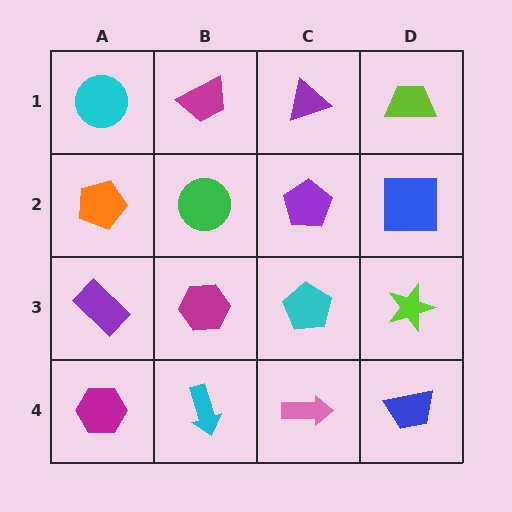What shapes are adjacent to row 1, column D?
A blue square (row 2, column D), a purple triangle (row 1, column C).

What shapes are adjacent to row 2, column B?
A magenta trapezoid (row 1, column B), a magenta hexagon (row 3, column B), an orange pentagon (row 2, column A), a purple pentagon (row 2, column C).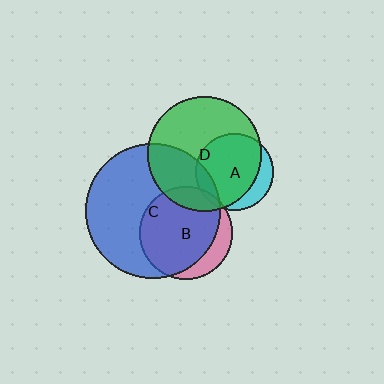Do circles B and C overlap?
Yes.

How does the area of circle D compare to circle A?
Approximately 2.2 times.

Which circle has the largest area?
Circle C (blue).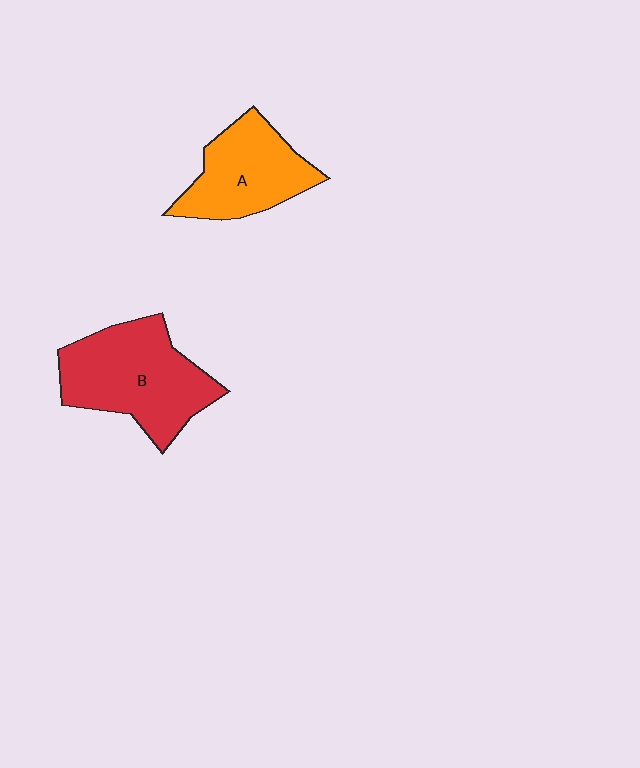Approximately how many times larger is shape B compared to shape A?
Approximately 1.3 times.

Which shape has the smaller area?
Shape A (orange).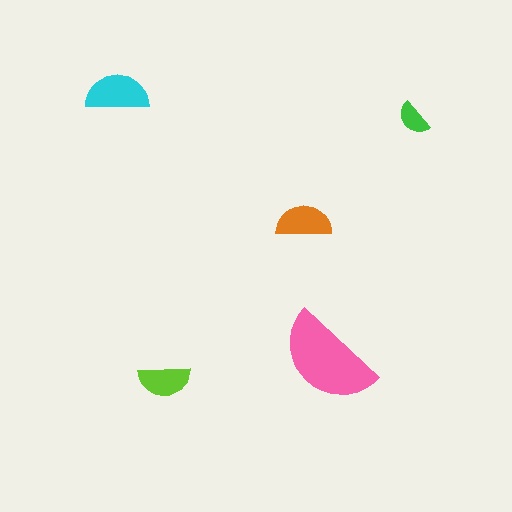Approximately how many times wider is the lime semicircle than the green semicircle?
About 1.5 times wider.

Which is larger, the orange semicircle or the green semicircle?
The orange one.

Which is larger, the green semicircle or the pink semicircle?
The pink one.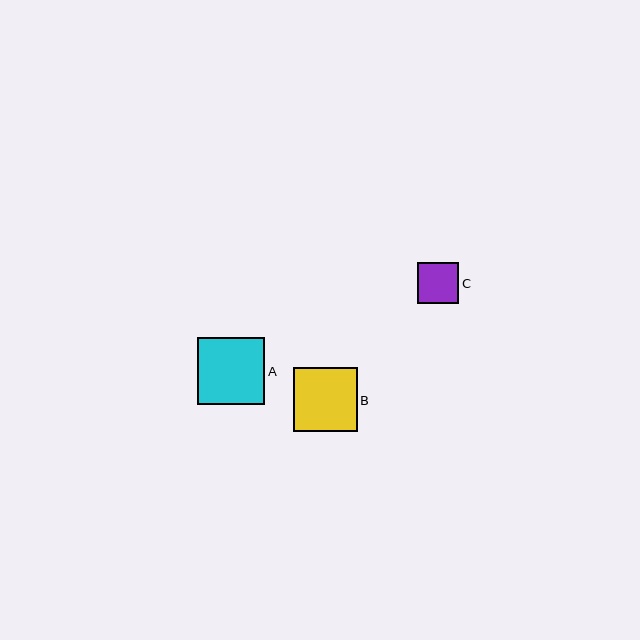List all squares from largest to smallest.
From largest to smallest: A, B, C.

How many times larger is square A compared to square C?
Square A is approximately 1.6 times the size of square C.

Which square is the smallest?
Square C is the smallest with a size of approximately 41 pixels.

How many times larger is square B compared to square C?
Square B is approximately 1.6 times the size of square C.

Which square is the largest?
Square A is the largest with a size of approximately 67 pixels.